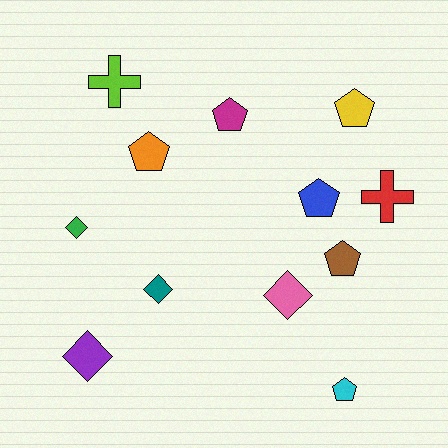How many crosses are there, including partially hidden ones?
There are 2 crosses.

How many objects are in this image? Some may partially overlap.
There are 12 objects.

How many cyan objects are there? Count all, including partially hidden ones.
There is 1 cyan object.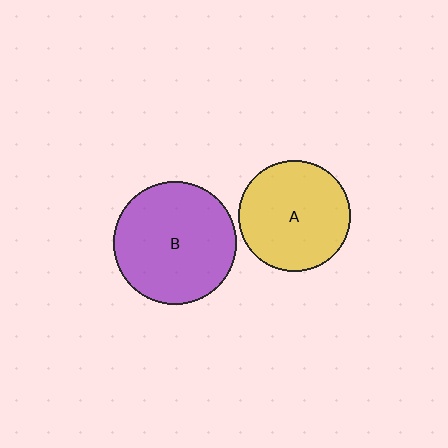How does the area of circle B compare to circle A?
Approximately 1.2 times.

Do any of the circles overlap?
No, none of the circles overlap.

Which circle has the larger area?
Circle B (purple).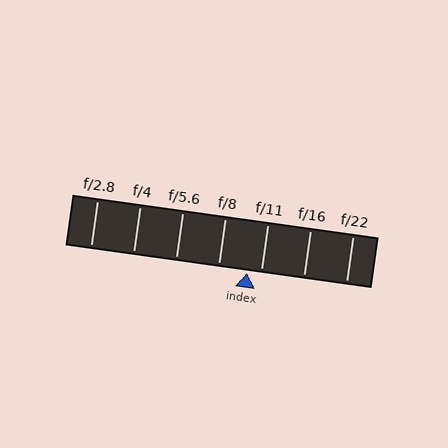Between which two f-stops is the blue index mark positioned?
The index mark is between f/8 and f/11.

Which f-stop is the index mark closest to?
The index mark is closest to f/11.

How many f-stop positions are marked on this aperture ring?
There are 7 f-stop positions marked.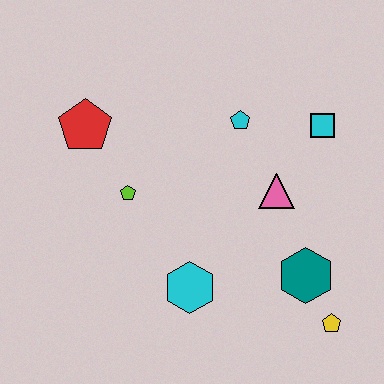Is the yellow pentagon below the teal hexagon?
Yes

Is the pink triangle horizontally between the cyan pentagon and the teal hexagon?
Yes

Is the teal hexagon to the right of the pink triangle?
Yes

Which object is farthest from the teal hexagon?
The red pentagon is farthest from the teal hexagon.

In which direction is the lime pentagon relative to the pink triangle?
The lime pentagon is to the left of the pink triangle.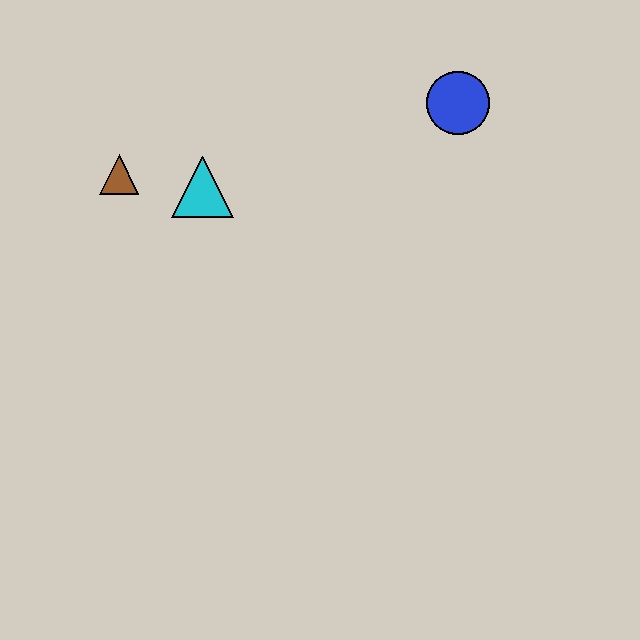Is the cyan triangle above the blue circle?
No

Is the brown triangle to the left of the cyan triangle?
Yes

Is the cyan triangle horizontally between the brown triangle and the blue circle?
Yes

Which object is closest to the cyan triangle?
The brown triangle is closest to the cyan triangle.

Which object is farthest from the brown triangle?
The blue circle is farthest from the brown triangle.